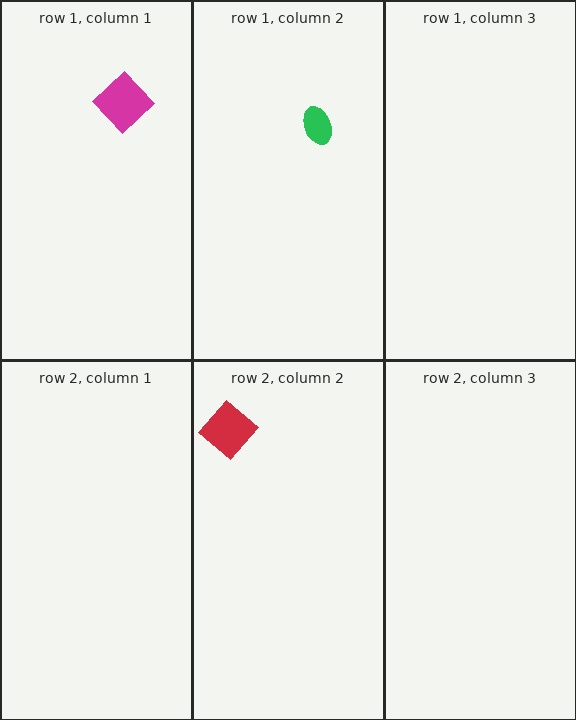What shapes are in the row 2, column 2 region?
The red diamond.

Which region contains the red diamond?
The row 2, column 2 region.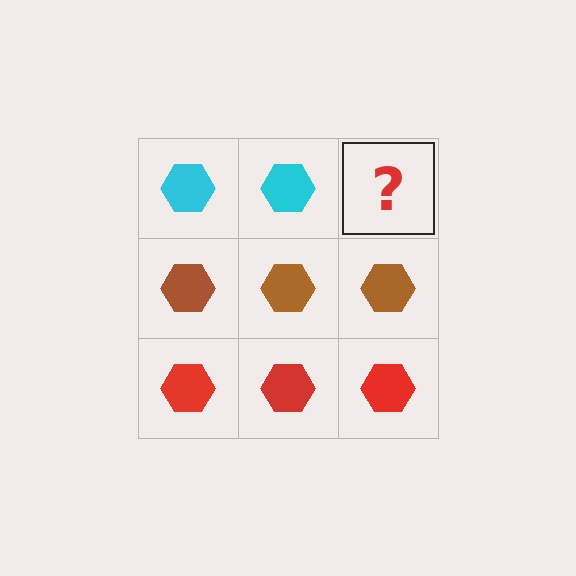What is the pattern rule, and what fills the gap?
The rule is that each row has a consistent color. The gap should be filled with a cyan hexagon.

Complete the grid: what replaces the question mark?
The question mark should be replaced with a cyan hexagon.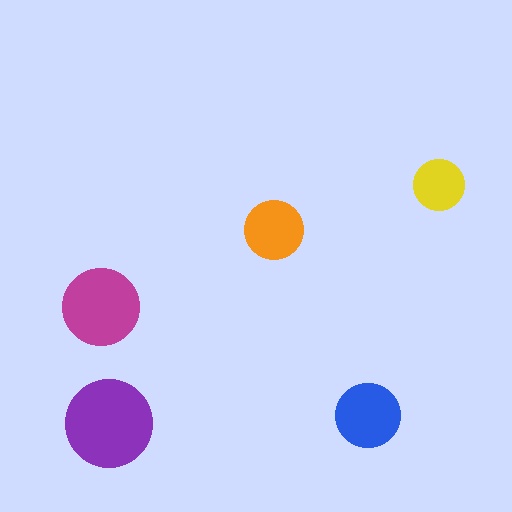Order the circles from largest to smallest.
the purple one, the magenta one, the blue one, the orange one, the yellow one.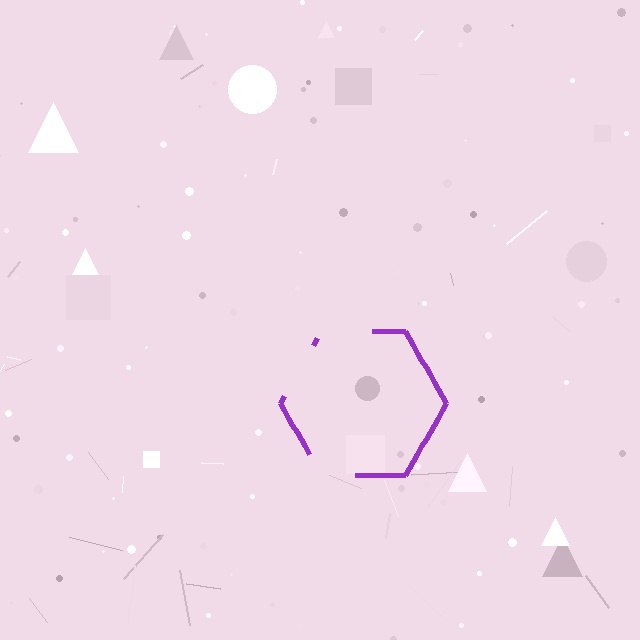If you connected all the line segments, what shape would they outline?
They would outline a hexagon.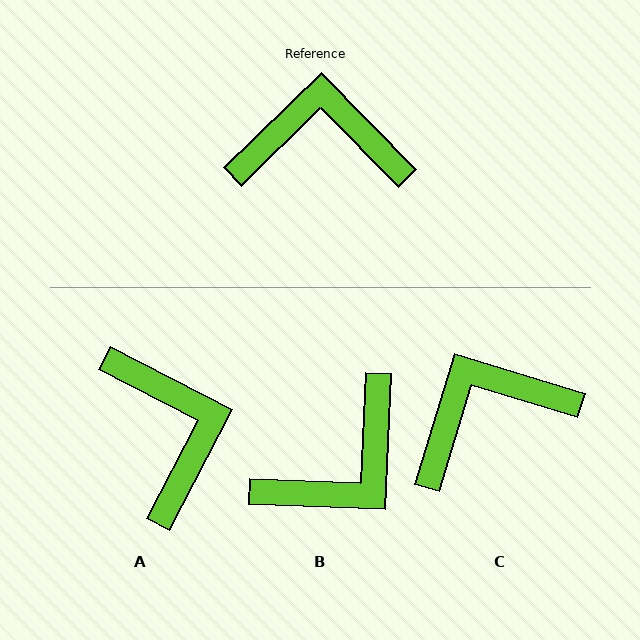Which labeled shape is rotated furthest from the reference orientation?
B, about 137 degrees away.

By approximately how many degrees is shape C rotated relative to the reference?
Approximately 29 degrees counter-clockwise.